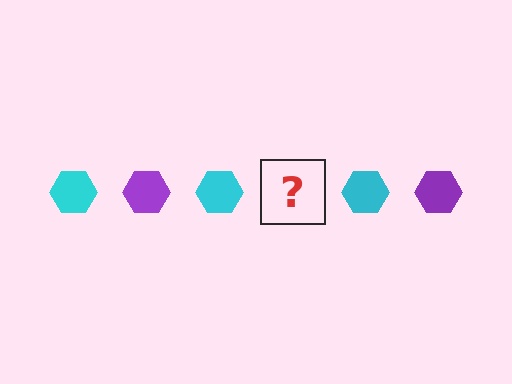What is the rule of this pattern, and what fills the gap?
The rule is that the pattern cycles through cyan, purple hexagons. The gap should be filled with a purple hexagon.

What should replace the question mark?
The question mark should be replaced with a purple hexagon.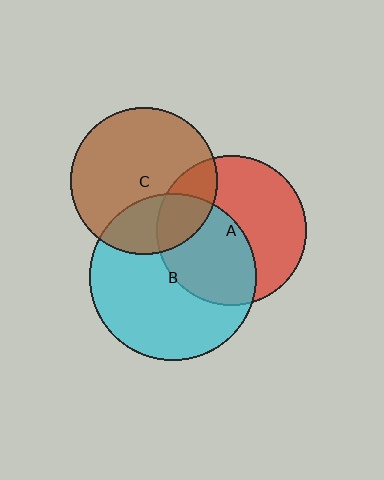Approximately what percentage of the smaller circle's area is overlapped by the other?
Approximately 20%.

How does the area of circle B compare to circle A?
Approximately 1.2 times.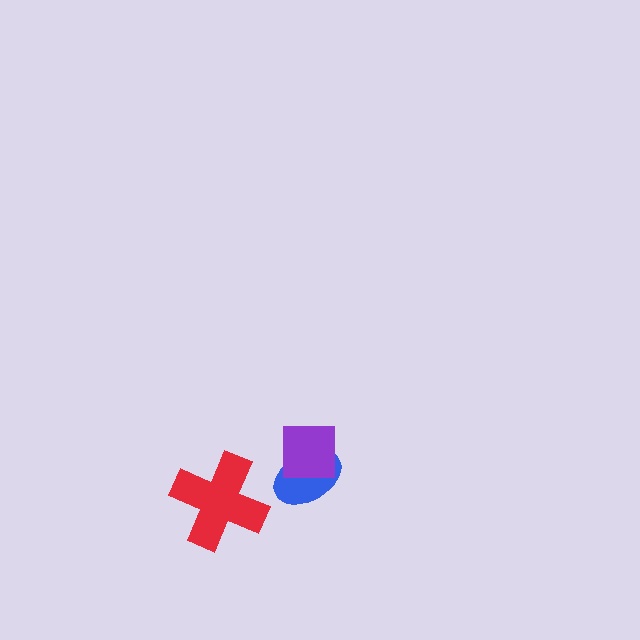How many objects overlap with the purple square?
1 object overlaps with the purple square.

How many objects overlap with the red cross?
0 objects overlap with the red cross.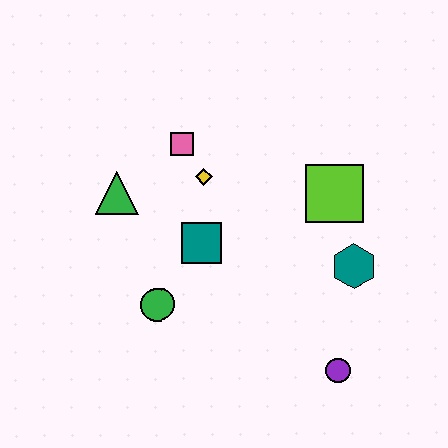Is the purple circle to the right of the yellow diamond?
Yes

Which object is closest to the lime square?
The teal hexagon is closest to the lime square.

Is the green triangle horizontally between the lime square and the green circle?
No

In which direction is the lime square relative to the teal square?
The lime square is to the right of the teal square.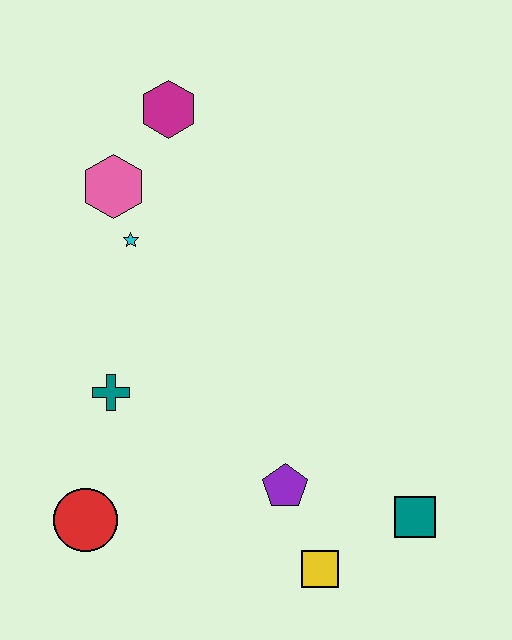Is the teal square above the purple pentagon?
No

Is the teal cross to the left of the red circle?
No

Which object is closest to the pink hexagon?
The cyan star is closest to the pink hexagon.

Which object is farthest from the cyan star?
The teal square is farthest from the cyan star.